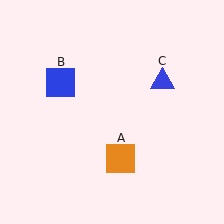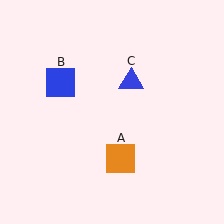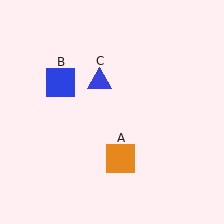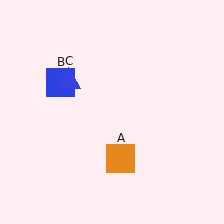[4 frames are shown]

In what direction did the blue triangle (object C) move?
The blue triangle (object C) moved left.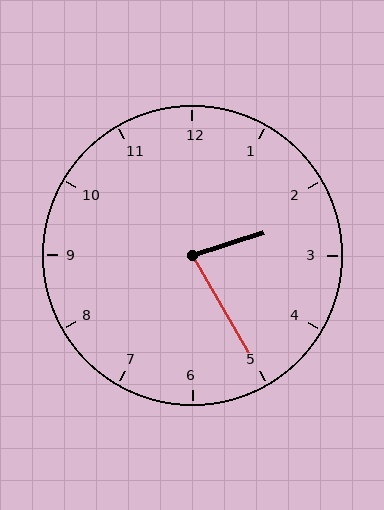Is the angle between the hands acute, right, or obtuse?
It is acute.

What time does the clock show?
2:25.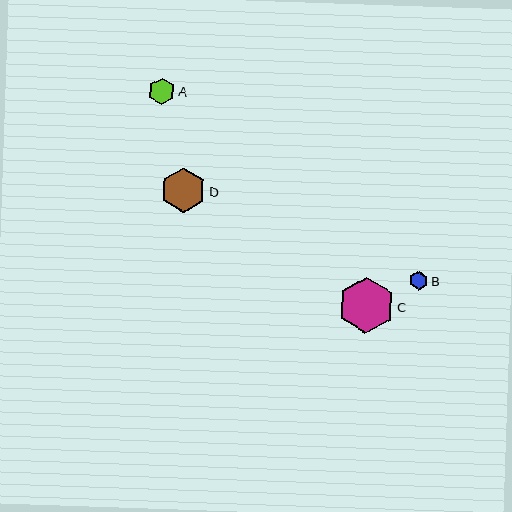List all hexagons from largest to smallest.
From largest to smallest: C, D, A, B.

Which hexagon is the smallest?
Hexagon B is the smallest with a size of approximately 19 pixels.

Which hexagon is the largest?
Hexagon C is the largest with a size of approximately 56 pixels.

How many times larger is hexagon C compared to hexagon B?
Hexagon C is approximately 3.0 times the size of hexagon B.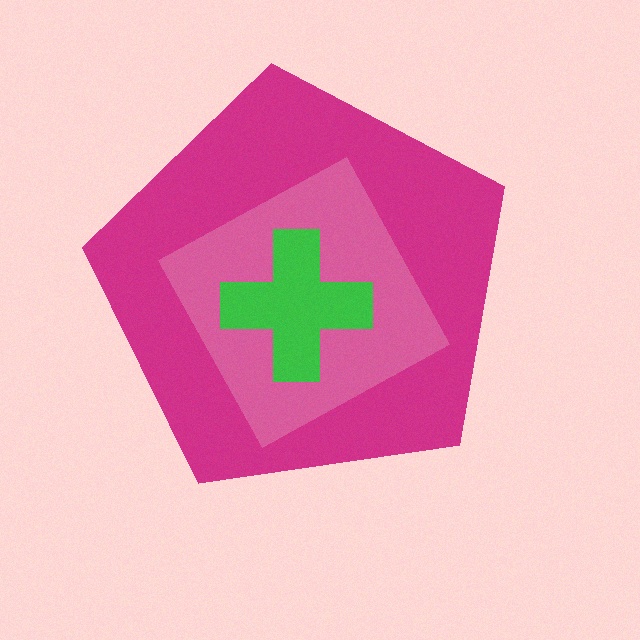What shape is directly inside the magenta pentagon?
The pink square.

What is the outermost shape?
The magenta pentagon.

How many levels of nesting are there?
3.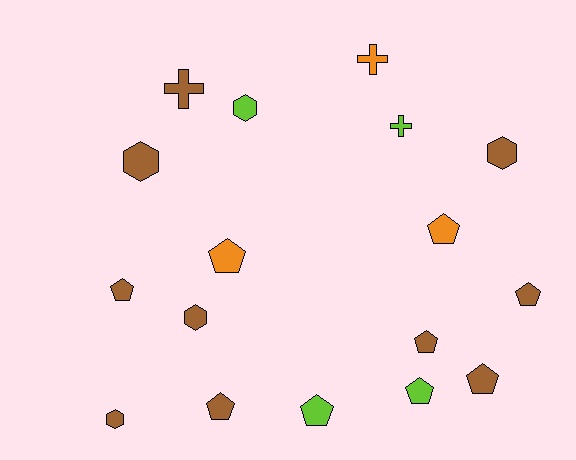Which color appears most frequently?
Brown, with 10 objects.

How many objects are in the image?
There are 17 objects.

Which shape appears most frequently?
Pentagon, with 9 objects.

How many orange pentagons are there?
There are 2 orange pentagons.